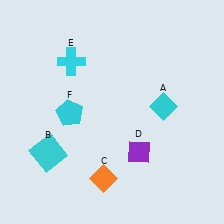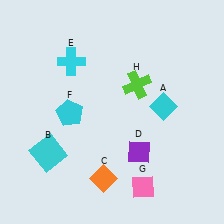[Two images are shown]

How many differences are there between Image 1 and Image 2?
There are 2 differences between the two images.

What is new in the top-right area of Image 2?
A lime cross (H) was added in the top-right area of Image 2.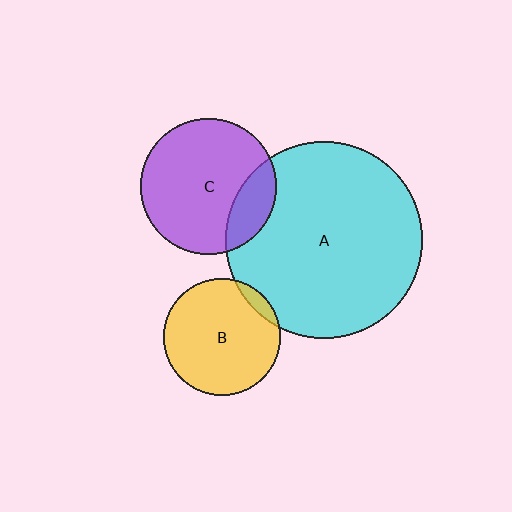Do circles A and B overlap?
Yes.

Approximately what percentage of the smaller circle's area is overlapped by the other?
Approximately 5%.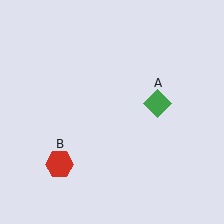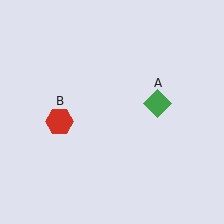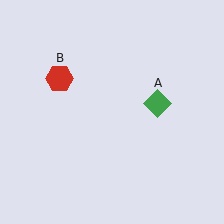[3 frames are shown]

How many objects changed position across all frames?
1 object changed position: red hexagon (object B).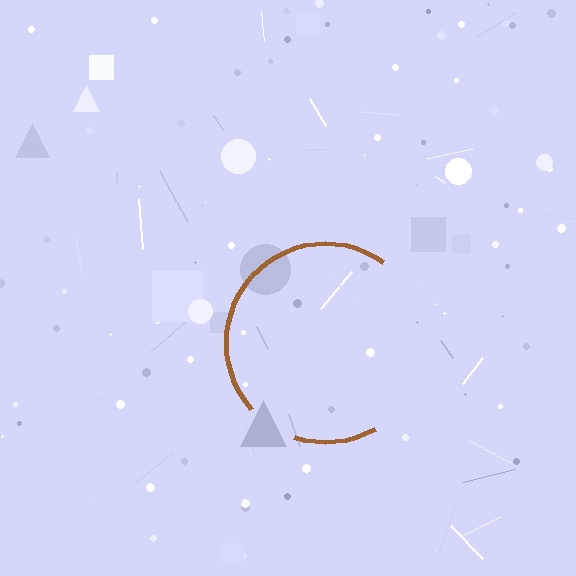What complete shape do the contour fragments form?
The contour fragments form a circle.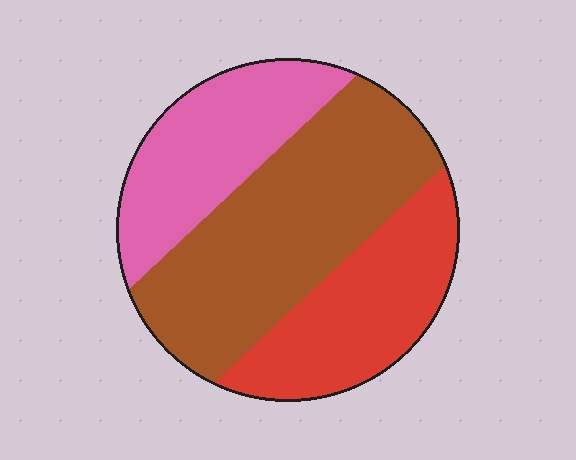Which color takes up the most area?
Brown, at roughly 45%.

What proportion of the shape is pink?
Pink covers roughly 25% of the shape.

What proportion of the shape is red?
Red takes up between a quarter and a half of the shape.